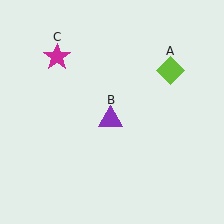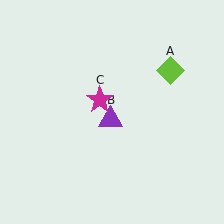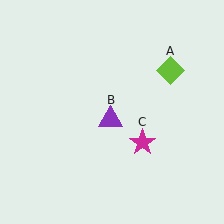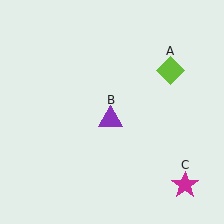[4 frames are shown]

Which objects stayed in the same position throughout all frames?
Lime diamond (object A) and purple triangle (object B) remained stationary.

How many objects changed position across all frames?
1 object changed position: magenta star (object C).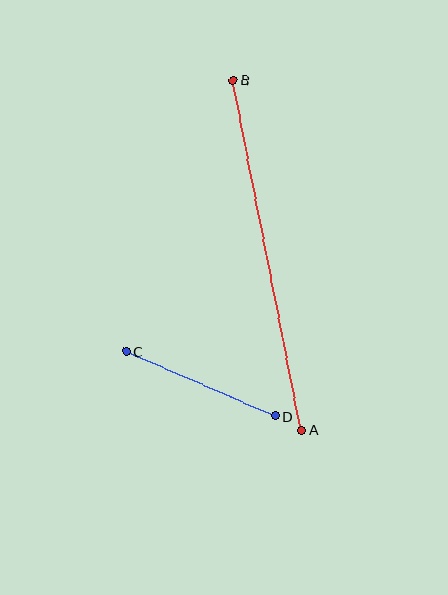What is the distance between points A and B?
The distance is approximately 357 pixels.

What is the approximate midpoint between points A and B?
The midpoint is at approximately (267, 255) pixels.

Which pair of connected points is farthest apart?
Points A and B are farthest apart.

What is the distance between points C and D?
The distance is approximately 163 pixels.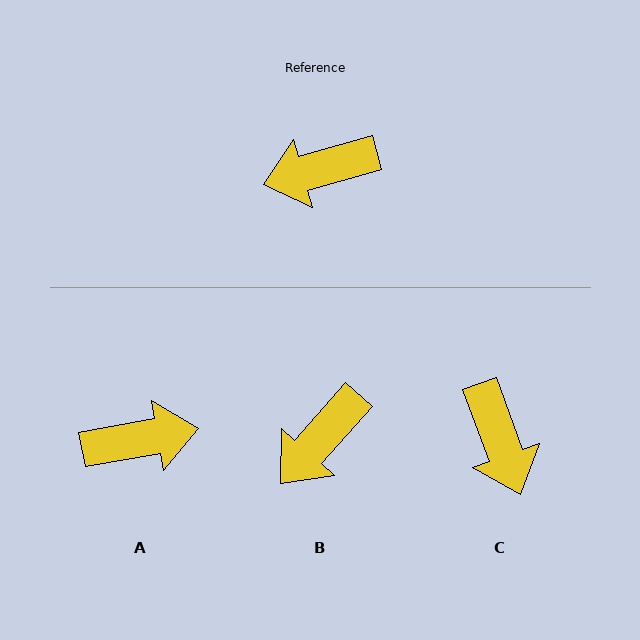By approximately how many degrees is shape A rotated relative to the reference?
Approximately 175 degrees counter-clockwise.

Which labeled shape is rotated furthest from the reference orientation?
A, about 175 degrees away.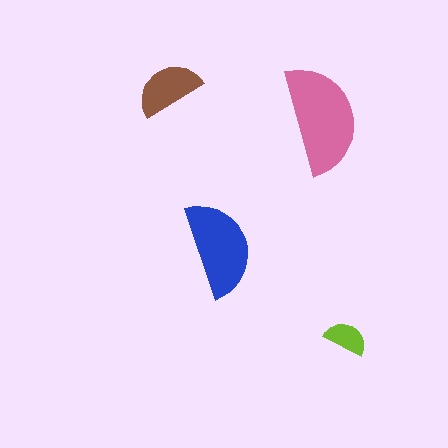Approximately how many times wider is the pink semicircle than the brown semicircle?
About 1.5 times wider.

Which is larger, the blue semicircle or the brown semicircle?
The blue one.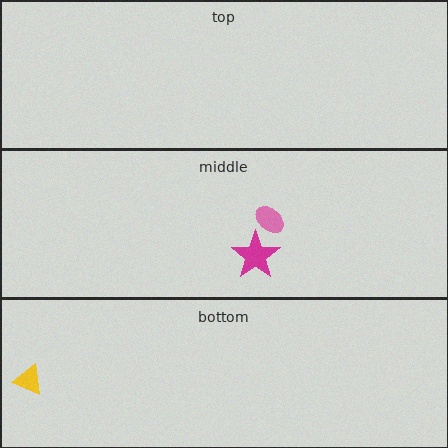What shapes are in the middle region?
The magenta star, the pink ellipse.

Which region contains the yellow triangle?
The bottom region.